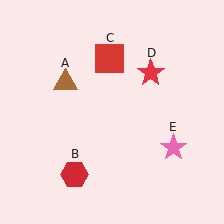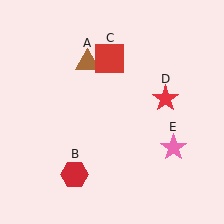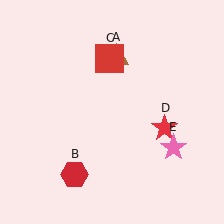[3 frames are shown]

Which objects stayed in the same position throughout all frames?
Red hexagon (object B) and red square (object C) and pink star (object E) remained stationary.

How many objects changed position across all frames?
2 objects changed position: brown triangle (object A), red star (object D).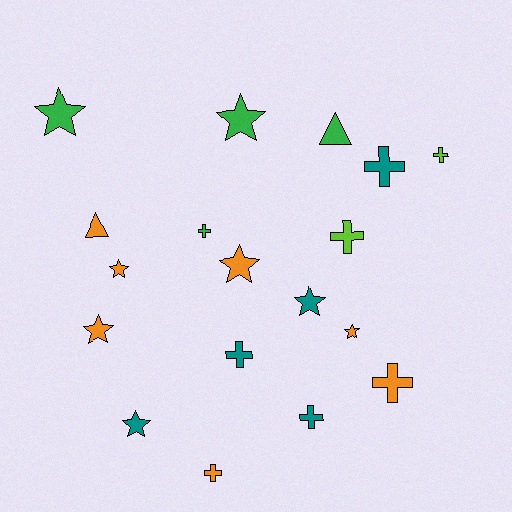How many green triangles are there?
There is 1 green triangle.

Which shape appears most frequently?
Cross, with 8 objects.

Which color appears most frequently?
Orange, with 7 objects.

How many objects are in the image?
There are 18 objects.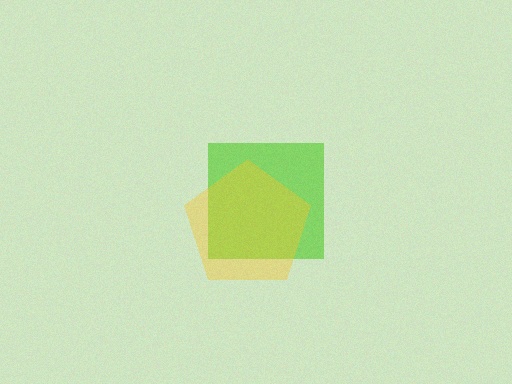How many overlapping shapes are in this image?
There are 2 overlapping shapes in the image.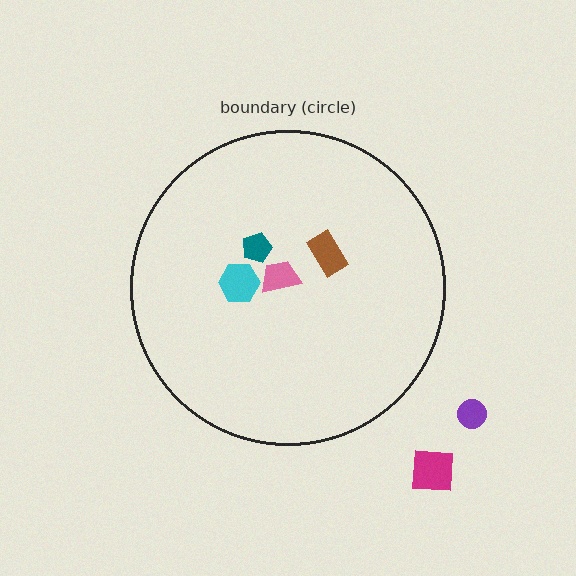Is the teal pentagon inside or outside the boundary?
Inside.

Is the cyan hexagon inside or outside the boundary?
Inside.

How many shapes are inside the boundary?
4 inside, 2 outside.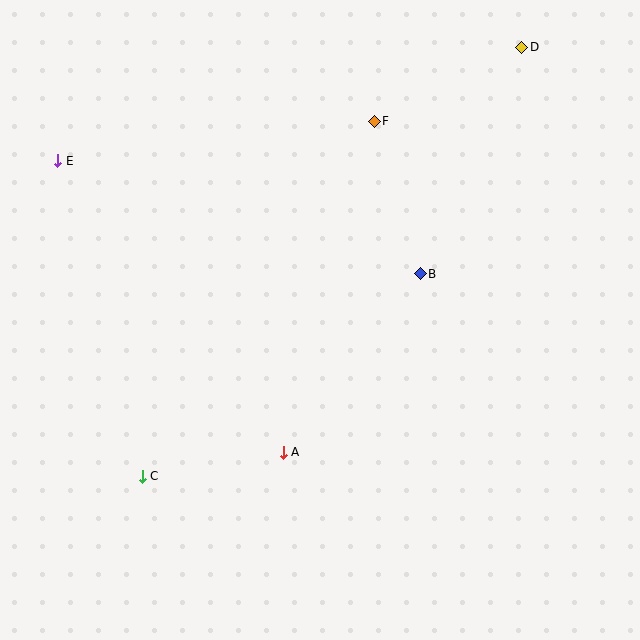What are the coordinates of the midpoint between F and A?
The midpoint between F and A is at (329, 287).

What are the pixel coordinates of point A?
Point A is at (283, 452).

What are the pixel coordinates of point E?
Point E is at (58, 161).